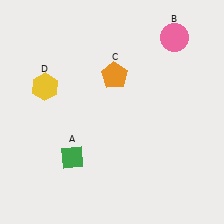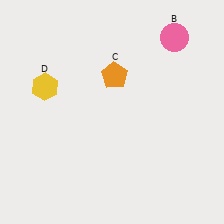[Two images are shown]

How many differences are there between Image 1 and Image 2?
There is 1 difference between the two images.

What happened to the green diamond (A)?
The green diamond (A) was removed in Image 2. It was in the bottom-left area of Image 1.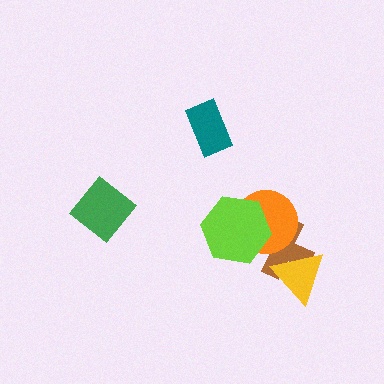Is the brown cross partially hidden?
Yes, it is partially covered by another shape.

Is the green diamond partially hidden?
No, no other shape covers it.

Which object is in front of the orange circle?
The lime hexagon is in front of the orange circle.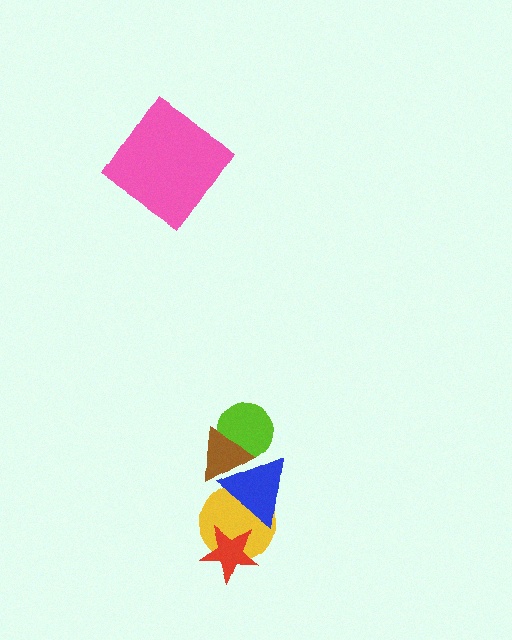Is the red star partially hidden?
No, no other shape covers it.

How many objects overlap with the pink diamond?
0 objects overlap with the pink diamond.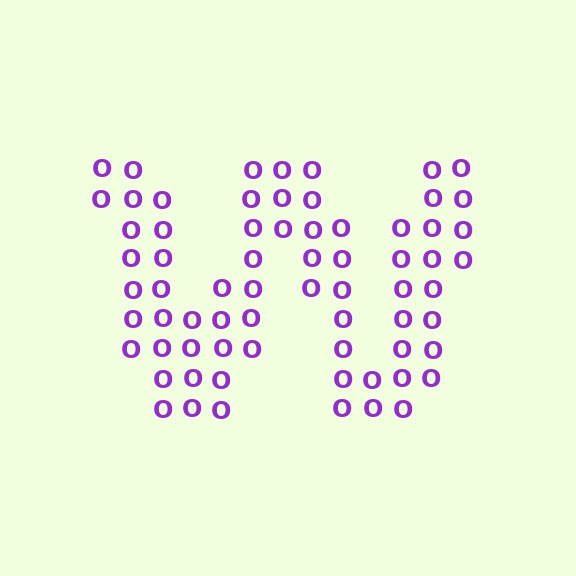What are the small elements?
The small elements are letter O's.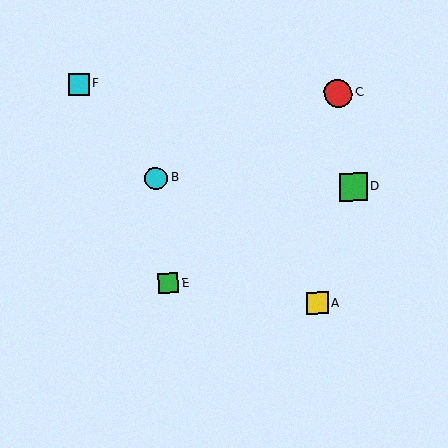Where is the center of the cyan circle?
The center of the cyan circle is at (156, 178).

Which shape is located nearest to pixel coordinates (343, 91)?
The red circle (labeled C) at (338, 93) is nearest to that location.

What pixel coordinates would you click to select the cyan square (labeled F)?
Click at (79, 84) to select the cyan square F.